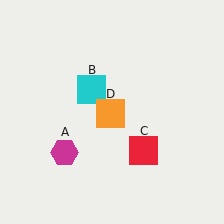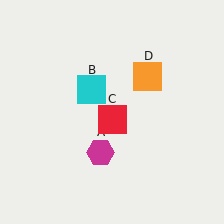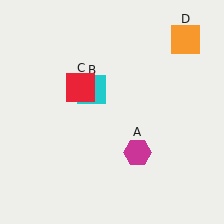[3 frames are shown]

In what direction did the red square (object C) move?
The red square (object C) moved up and to the left.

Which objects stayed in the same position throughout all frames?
Cyan square (object B) remained stationary.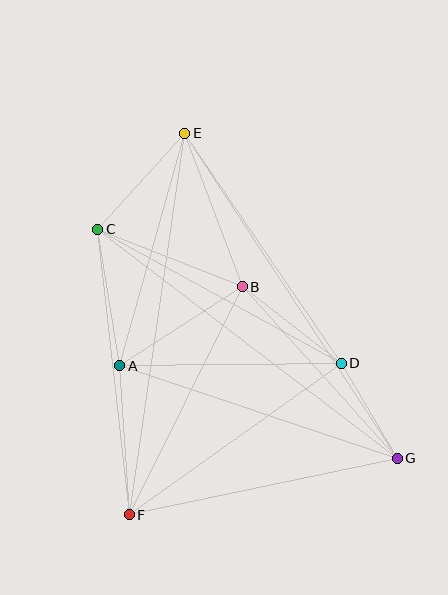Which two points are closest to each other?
Points D and G are closest to each other.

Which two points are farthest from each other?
Points E and G are farthest from each other.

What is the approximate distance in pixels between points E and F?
The distance between E and F is approximately 385 pixels.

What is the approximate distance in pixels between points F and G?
The distance between F and G is approximately 274 pixels.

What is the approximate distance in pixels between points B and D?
The distance between B and D is approximately 126 pixels.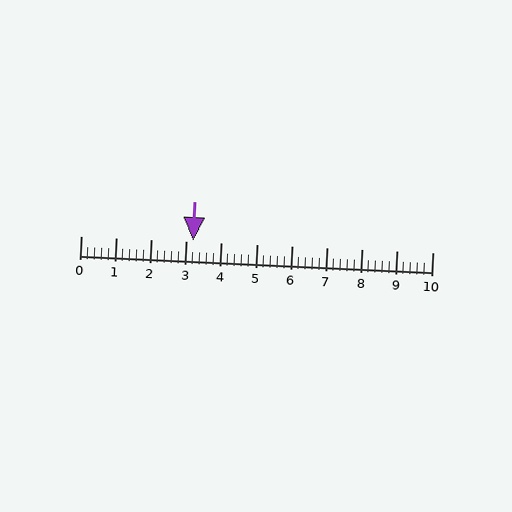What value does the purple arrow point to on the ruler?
The purple arrow points to approximately 3.2.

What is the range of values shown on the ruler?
The ruler shows values from 0 to 10.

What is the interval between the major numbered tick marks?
The major tick marks are spaced 1 units apart.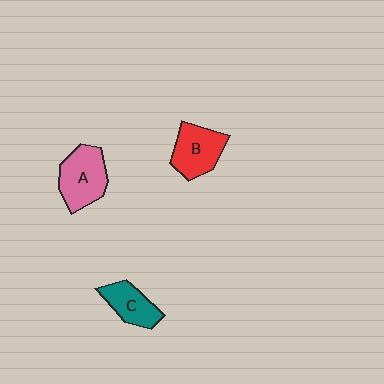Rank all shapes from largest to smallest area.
From largest to smallest: A (pink), B (red), C (teal).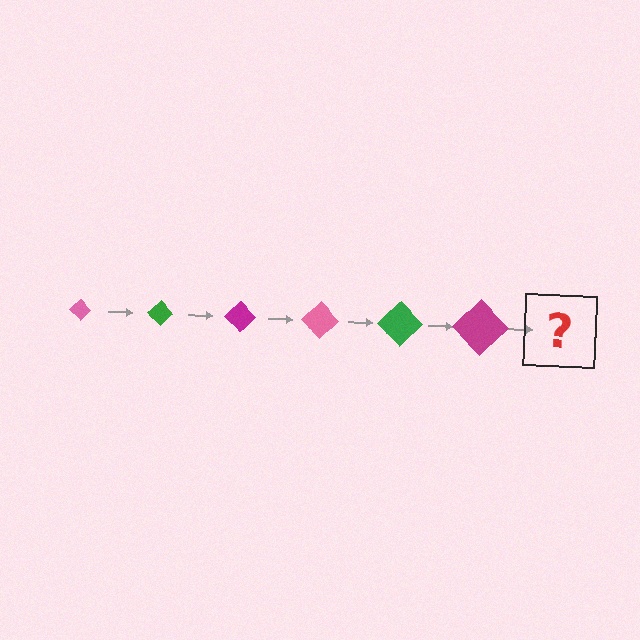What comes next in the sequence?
The next element should be a pink diamond, larger than the previous one.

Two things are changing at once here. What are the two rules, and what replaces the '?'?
The two rules are that the diamond grows larger each step and the color cycles through pink, green, and magenta. The '?' should be a pink diamond, larger than the previous one.